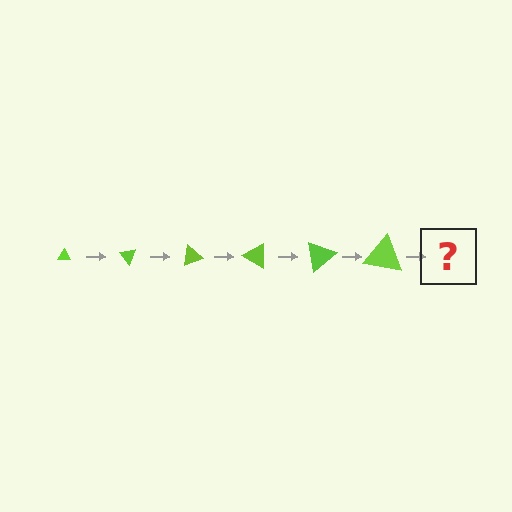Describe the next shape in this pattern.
It should be a triangle, larger than the previous one and rotated 300 degrees from the start.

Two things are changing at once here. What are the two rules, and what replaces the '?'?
The two rules are that the triangle grows larger each step and it rotates 50 degrees each step. The '?' should be a triangle, larger than the previous one and rotated 300 degrees from the start.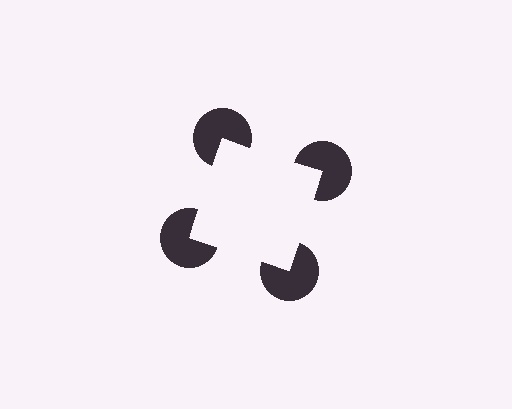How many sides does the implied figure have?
4 sides.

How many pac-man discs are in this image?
There are 4 — one at each vertex of the illusory square.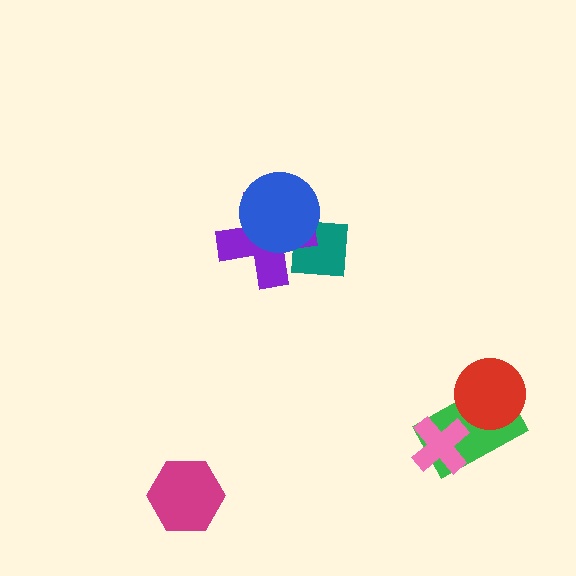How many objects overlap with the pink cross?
1 object overlaps with the pink cross.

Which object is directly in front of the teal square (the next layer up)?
The purple cross is directly in front of the teal square.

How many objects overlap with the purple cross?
2 objects overlap with the purple cross.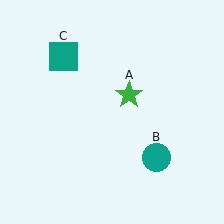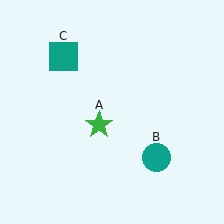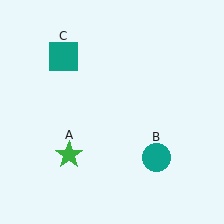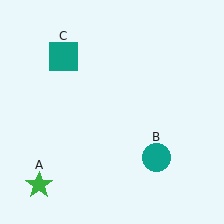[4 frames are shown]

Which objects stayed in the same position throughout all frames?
Teal circle (object B) and teal square (object C) remained stationary.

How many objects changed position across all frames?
1 object changed position: green star (object A).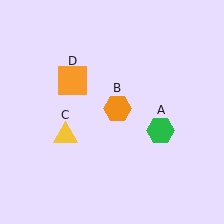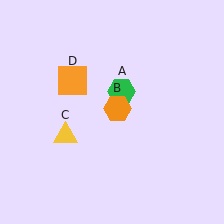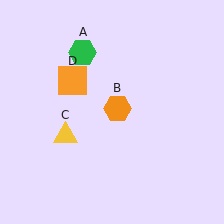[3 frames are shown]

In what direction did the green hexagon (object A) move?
The green hexagon (object A) moved up and to the left.